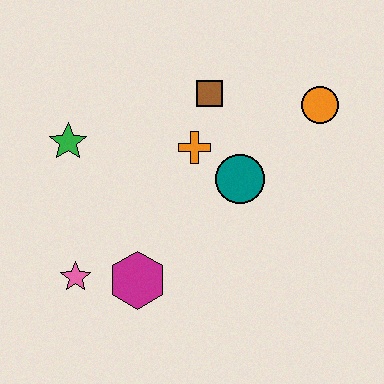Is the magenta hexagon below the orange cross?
Yes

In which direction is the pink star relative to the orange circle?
The pink star is to the left of the orange circle.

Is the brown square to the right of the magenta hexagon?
Yes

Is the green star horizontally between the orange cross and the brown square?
No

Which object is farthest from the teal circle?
The pink star is farthest from the teal circle.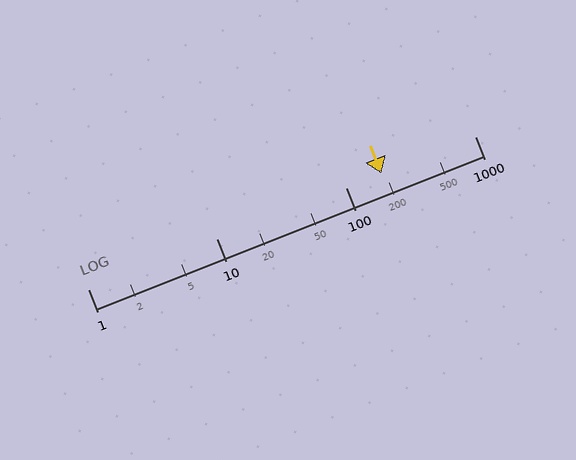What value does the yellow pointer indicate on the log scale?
The pointer indicates approximately 190.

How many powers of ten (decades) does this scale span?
The scale spans 3 decades, from 1 to 1000.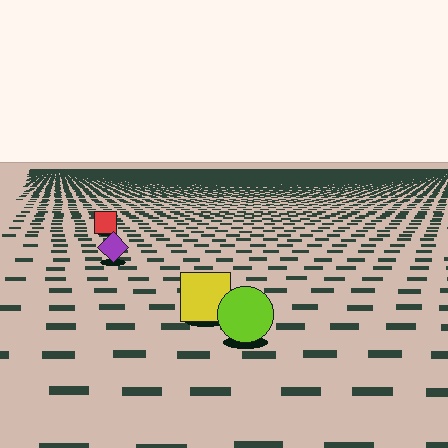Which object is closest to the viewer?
The lime circle is closest. The texture marks near it are larger and more spread out.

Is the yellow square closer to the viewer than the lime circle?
No. The lime circle is closer — you can tell from the texture gradient: the ground texture is coarser near it.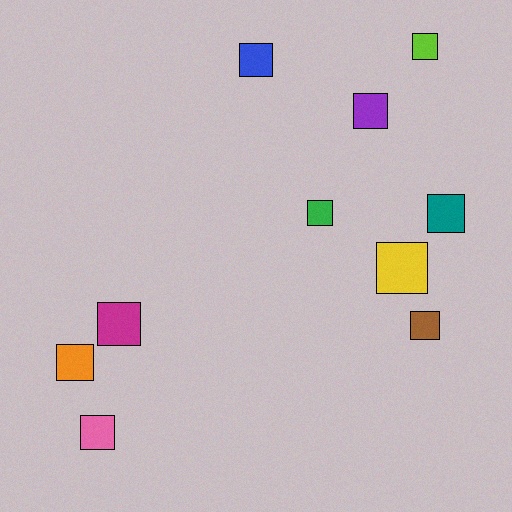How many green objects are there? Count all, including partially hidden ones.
There is 1 green object.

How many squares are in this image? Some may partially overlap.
There are 10 squares.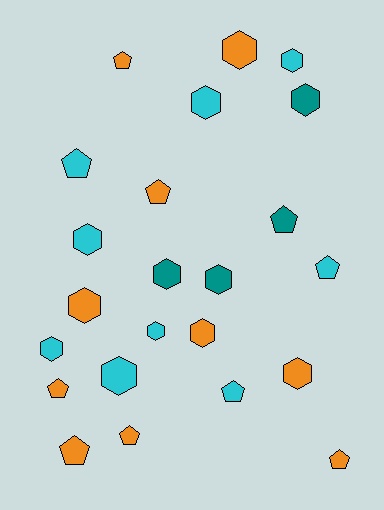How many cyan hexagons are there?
There are 6 cyan hexagons.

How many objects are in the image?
There are 23 objects.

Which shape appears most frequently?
Hexagon, with 13 objects.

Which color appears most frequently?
Orange, with 10 objects.